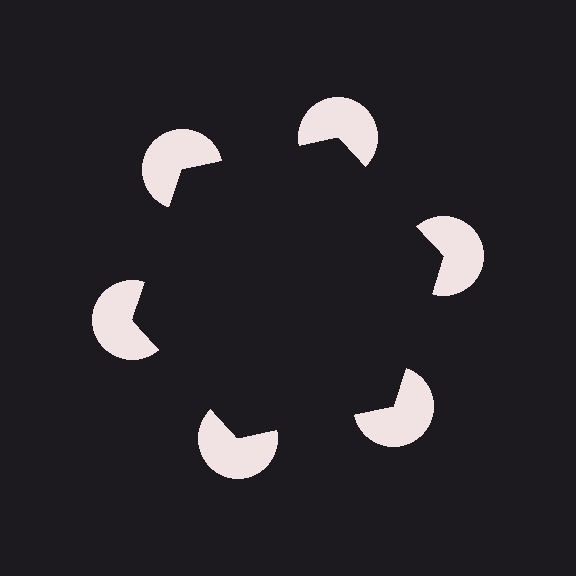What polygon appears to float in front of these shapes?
An illusory hexagon — its edges are inferred from the aligned wedge cuts in the pac-man discs, not physically drawn.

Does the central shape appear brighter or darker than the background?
It typically appears slightly darker than the background, even though no actual brightness change is drawn.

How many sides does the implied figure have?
6 sides.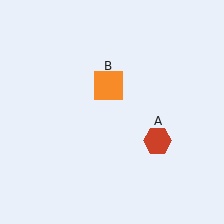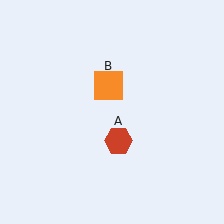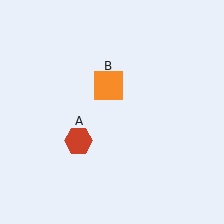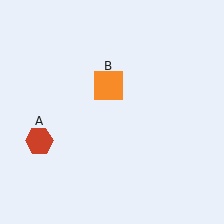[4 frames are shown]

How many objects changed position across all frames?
1 object changed position: red hexagon (object A).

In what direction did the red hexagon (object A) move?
The red hexagon (object A) moved left.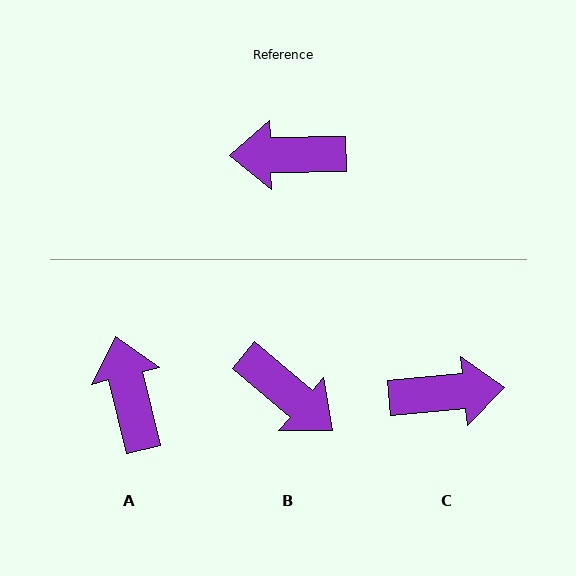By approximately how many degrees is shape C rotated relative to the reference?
Approximately 176 degrees clockwise.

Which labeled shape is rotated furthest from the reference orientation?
C, about 176 degrees away.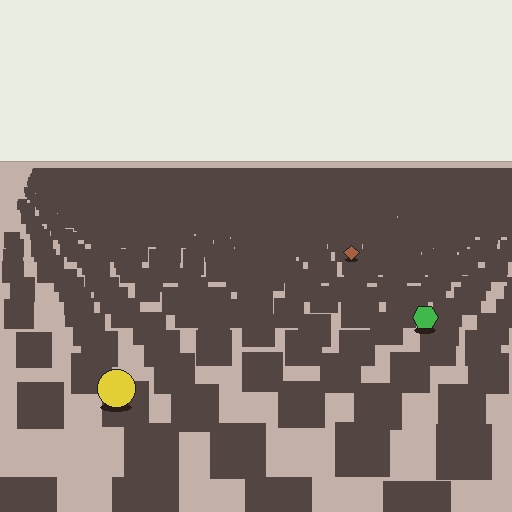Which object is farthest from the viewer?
The brown diamond is farthest from the viewer. It appears smaller and the ground texture around it is denser.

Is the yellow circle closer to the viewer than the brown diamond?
Yes. The yellow circle is closer — you can tell from the texture gradient: the ground texture is coarser near it.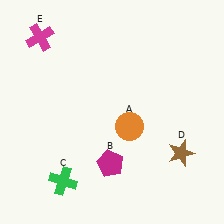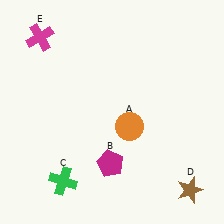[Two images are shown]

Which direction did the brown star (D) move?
The brown star (D) moved down.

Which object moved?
The brown star (D) moved down.